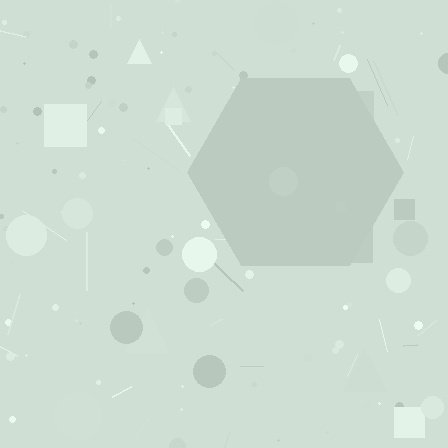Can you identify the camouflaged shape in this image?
The camouflaged shape is a hexagon.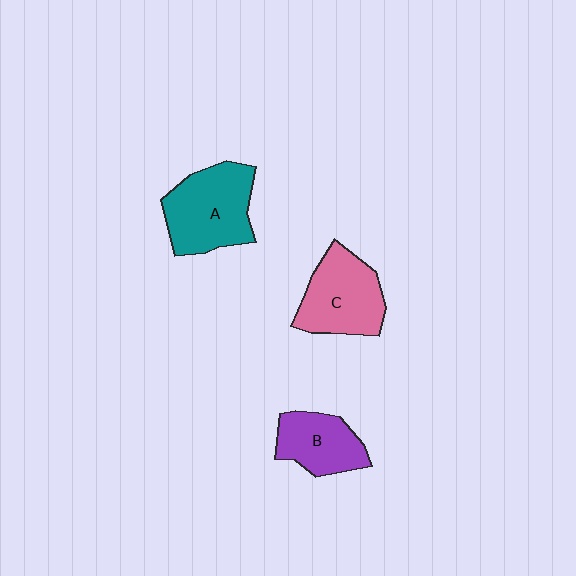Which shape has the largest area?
Shape A (teal).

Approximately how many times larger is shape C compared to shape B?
Approximately 1.3 times.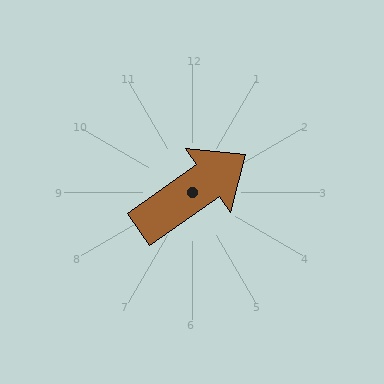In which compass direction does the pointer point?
Northeast.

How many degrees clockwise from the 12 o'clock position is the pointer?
Approximately 55 degrees.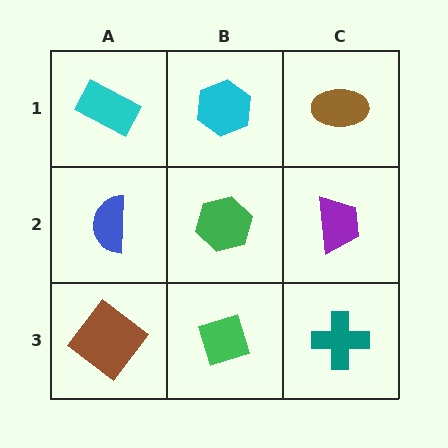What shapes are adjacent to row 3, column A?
A blue semicircle (row 2, column A), a green diamond (row 3, column B).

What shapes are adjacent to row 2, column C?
A brown ellipse (row 1, column C), a teal cross (row 3, column C), a green hexagon (row 2, column B).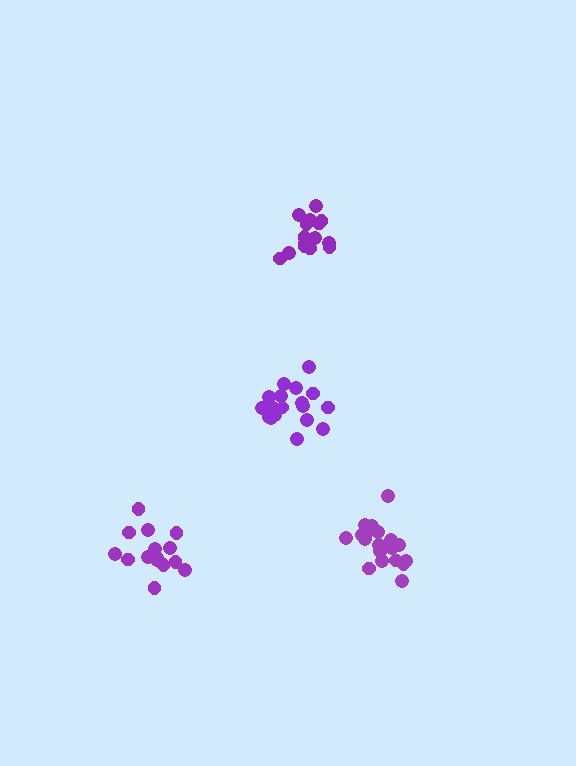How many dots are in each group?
Group 1: 19 dots, Group 2: 15 dots, Group 3: 15 dots, Group 4: 20 dots (69 total).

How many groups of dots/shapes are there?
There are 4 groups.